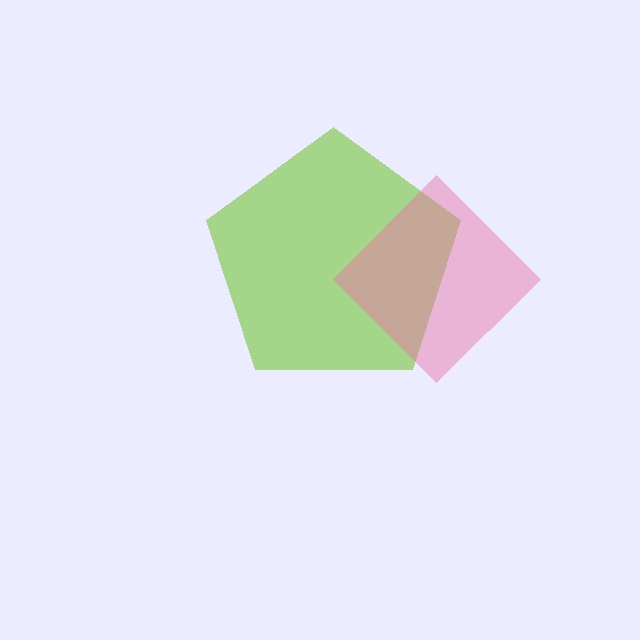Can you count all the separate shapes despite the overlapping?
Yes, there are 2 separate shapes.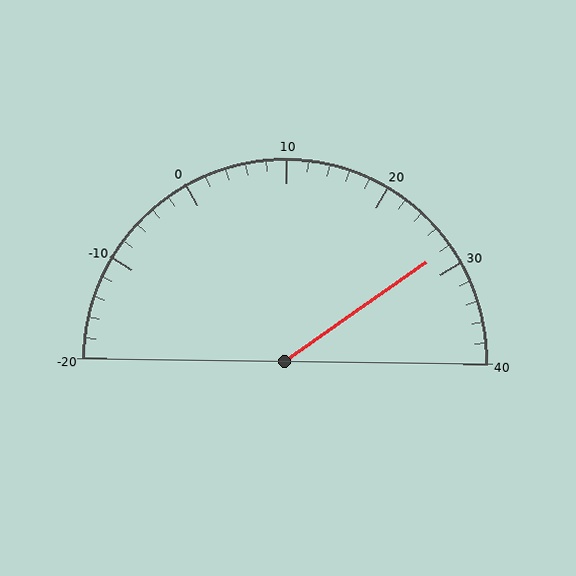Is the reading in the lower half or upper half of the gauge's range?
The reading is in the upper half of the range (-20 to 40).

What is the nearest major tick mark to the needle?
The nearest major tick mark is 30.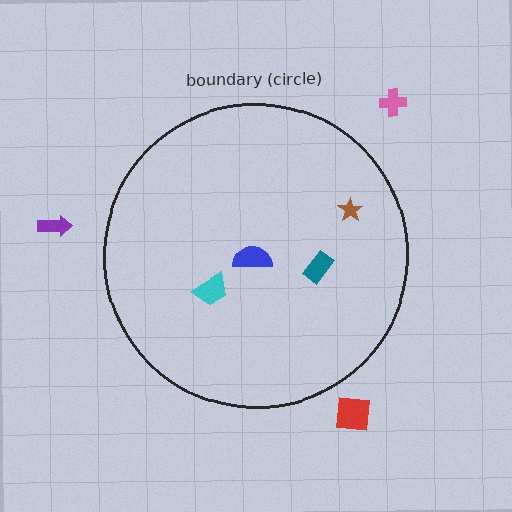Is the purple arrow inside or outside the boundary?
Outside.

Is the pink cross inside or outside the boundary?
Outside.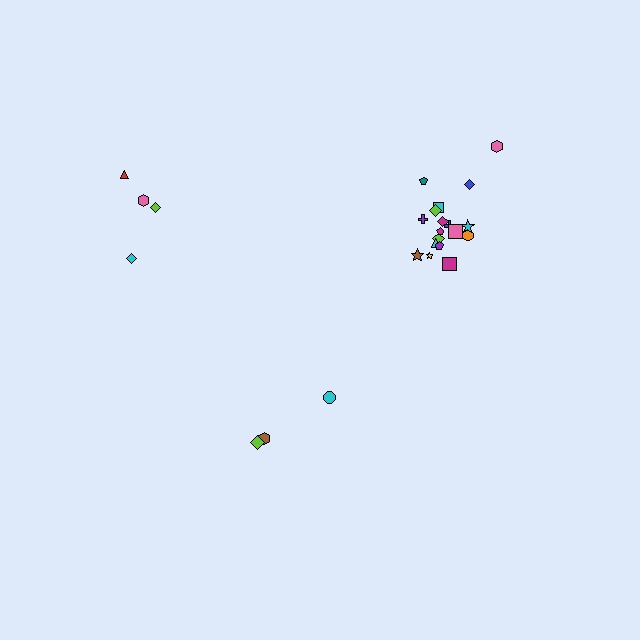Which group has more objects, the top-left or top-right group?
The top-right group.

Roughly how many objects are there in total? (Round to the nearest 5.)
Roughly 25 objects in total.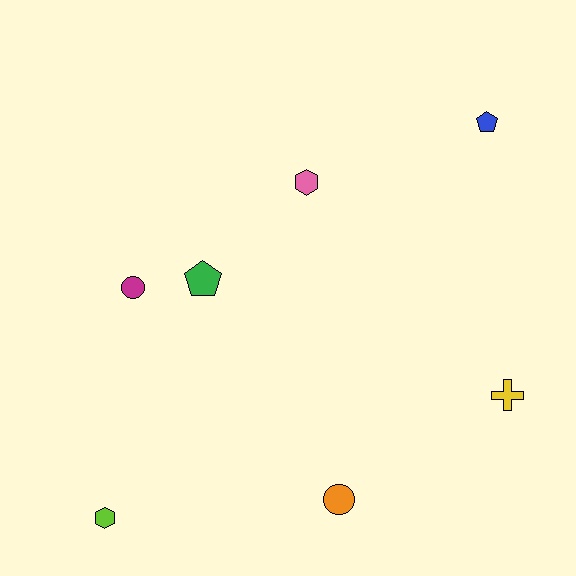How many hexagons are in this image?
There are 2 hexagons.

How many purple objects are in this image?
There are no purple objects.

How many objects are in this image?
There are 7 objects.